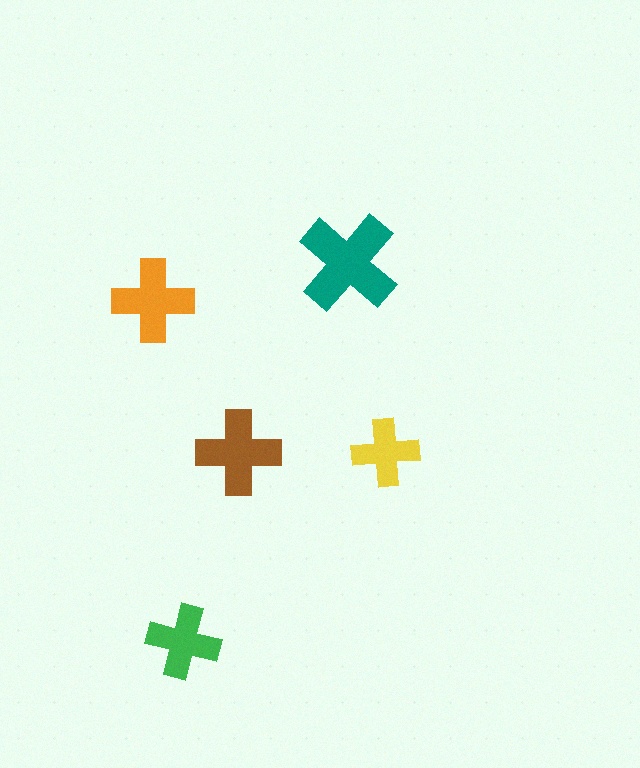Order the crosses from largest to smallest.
the teal one, the brown one, the orange one, the green one, the yellow one.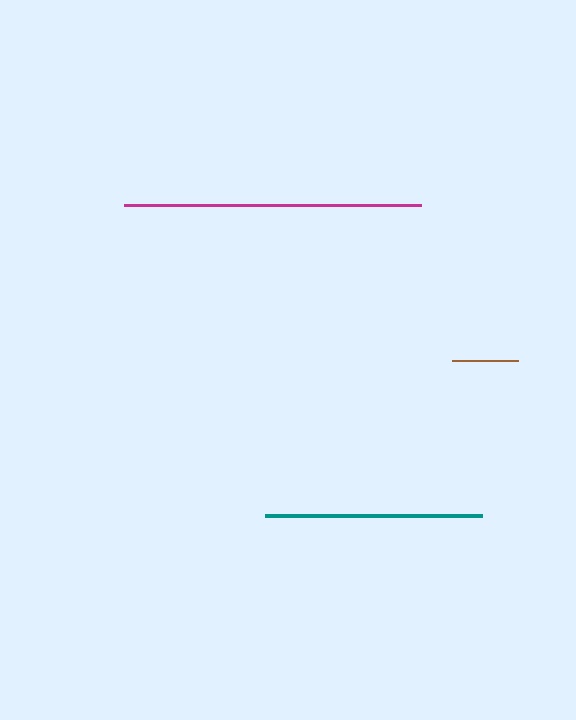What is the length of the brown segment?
The brown segment is approximately 67 pixels long.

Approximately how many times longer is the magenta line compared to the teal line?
The magenta line is approximately 1.4 times the length of the teal line.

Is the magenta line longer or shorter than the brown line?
The magenta line is longer than the brown line.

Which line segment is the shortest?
The brown line is the shortest at approximately 67 pixels.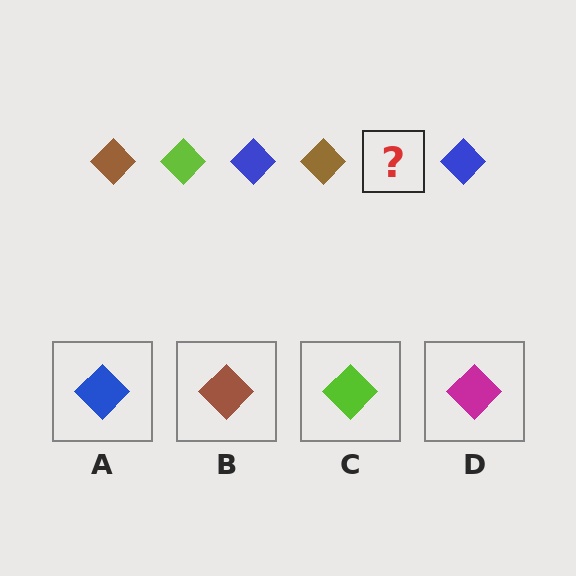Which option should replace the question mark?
Option C.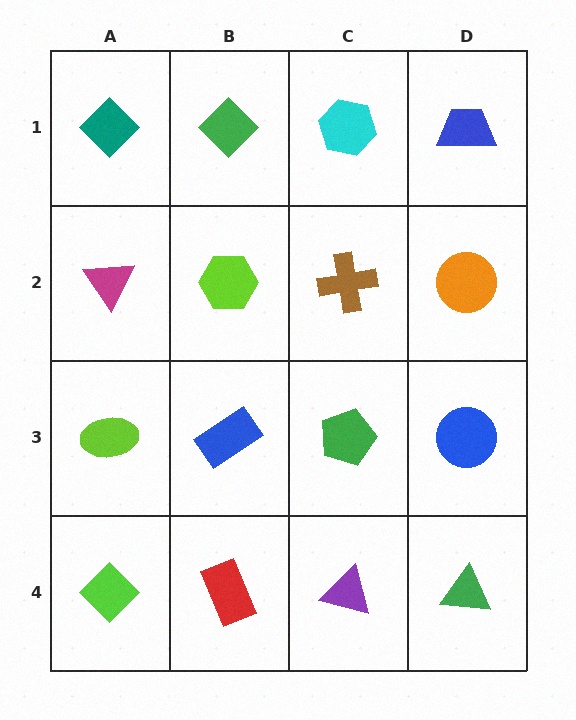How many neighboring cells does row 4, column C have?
3.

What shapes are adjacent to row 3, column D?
An orange circle (row 2, column D), a green triangle (row 4, column D), a green pentagon (row 3, column C).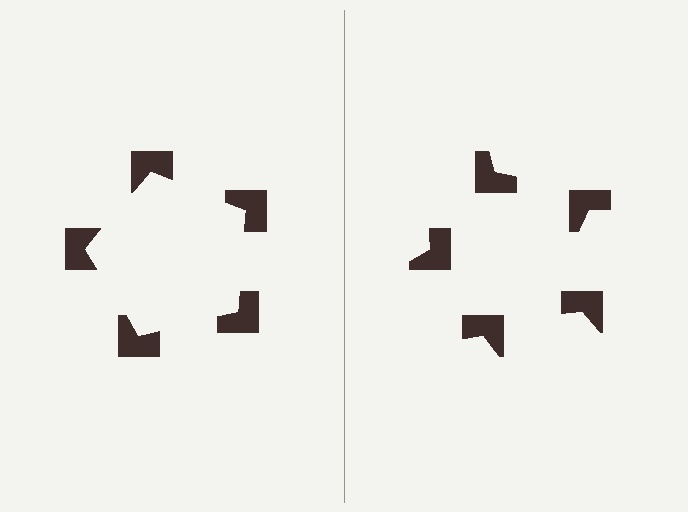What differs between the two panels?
The notched squares are positioned identically on both sides; only the wedge orientations differ. On the left they align to a pentagon; on the right they are misaligned.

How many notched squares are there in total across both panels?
10 — 5 on each side.